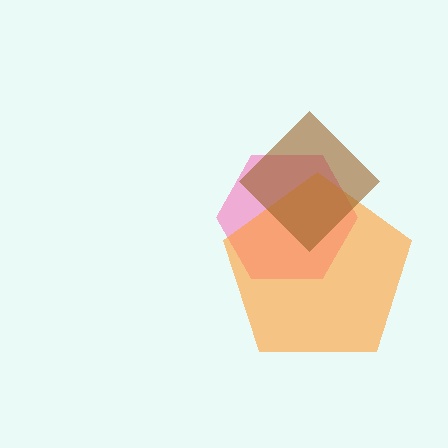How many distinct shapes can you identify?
There are 3 distinct shapes: a pink hexagon, an orange pentagon, a brown diamond.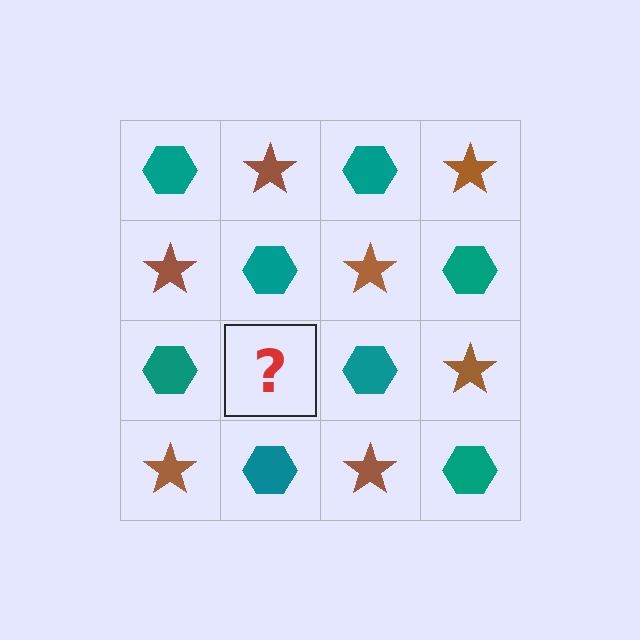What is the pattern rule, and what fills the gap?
The rule is that it alternates teal hexagon and brown star in a checkerboard pattern. The gap should be filled with a brown star.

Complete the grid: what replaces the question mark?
The question mark should be replaced with a brown star.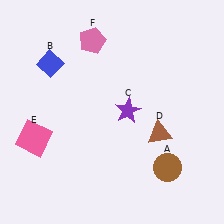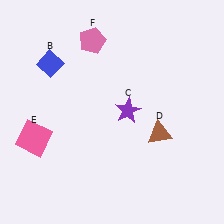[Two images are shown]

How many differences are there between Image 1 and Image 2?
There is 1 difference between the two images.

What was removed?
The brown circle (A) was removed in Image 2.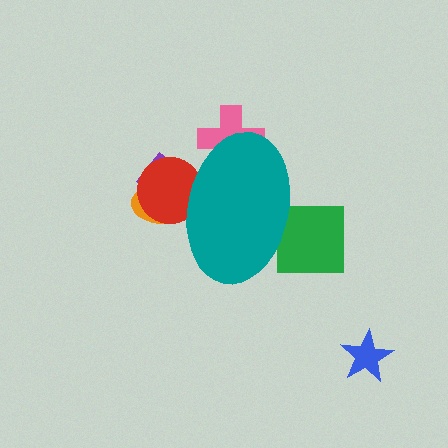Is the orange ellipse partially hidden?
Yes, the orange ellipse is partially hidden behind the teal ellipse.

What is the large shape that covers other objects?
A teal ellipse.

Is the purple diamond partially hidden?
Yes, the purple diamond is partially hidden behind the teal ellipse.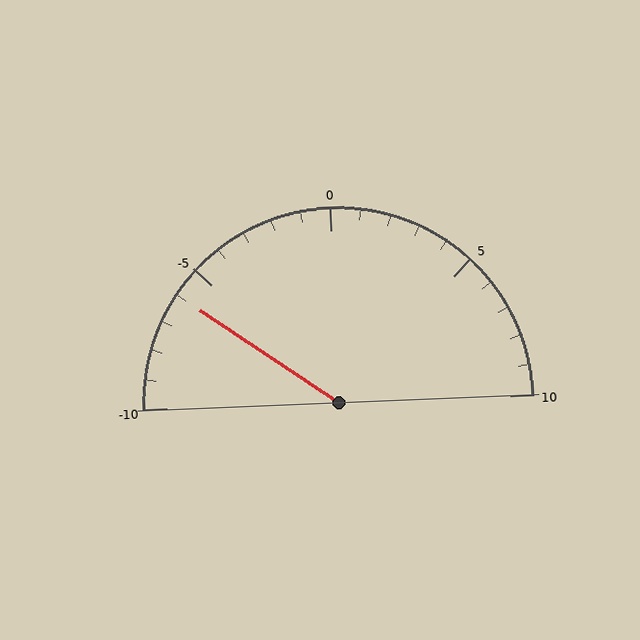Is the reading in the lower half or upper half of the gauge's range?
The reading is in the lower half of the range (-10 to 10).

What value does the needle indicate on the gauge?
The needle indicates approximately -6.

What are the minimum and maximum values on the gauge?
The gauge ranges from -10 to 10.